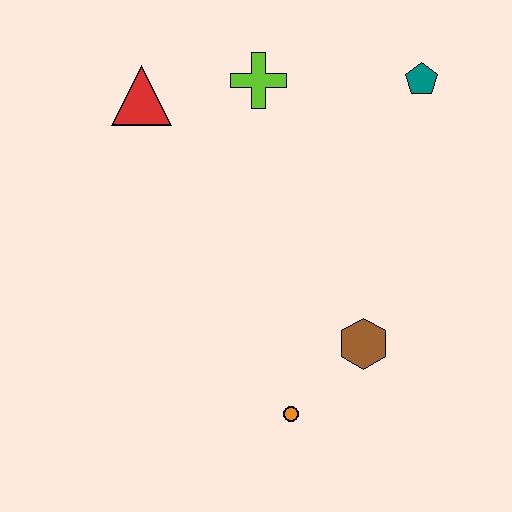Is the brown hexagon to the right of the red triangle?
Yes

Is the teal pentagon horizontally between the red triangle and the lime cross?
No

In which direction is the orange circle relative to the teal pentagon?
The orange circle is below the teal pentagon.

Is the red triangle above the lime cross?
No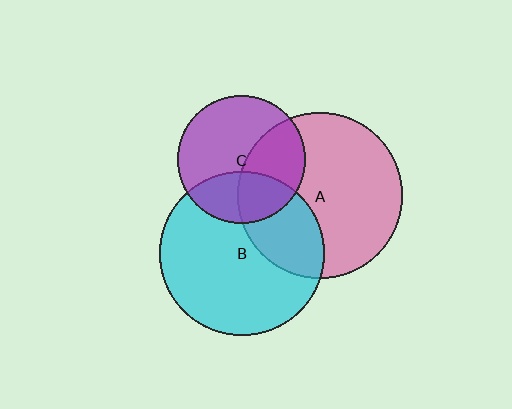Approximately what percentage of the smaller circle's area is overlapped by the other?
Approximately 40%.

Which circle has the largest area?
Circle A (pink).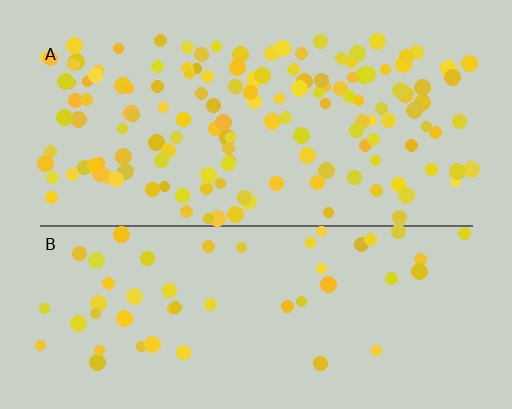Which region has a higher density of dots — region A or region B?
A (the top).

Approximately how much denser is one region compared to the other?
Approximately 2.9× — region A over region B.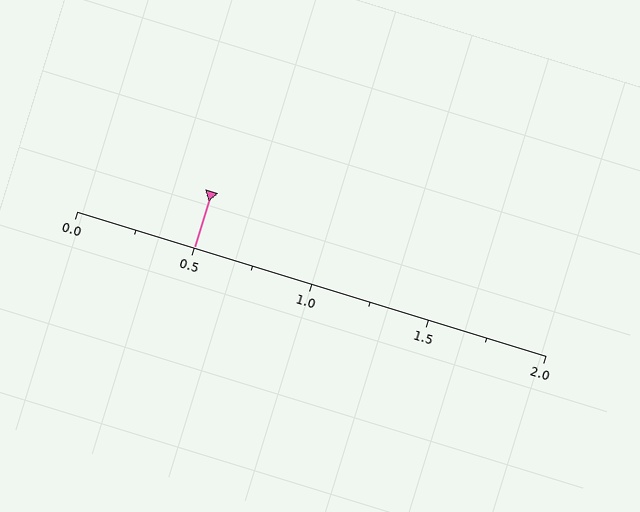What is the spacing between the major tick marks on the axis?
The major ticks are spaced 0.5 apart.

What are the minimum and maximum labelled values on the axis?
The axis runs from 0.0 to 2.0.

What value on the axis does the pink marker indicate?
The marker indicates approximately 0.5.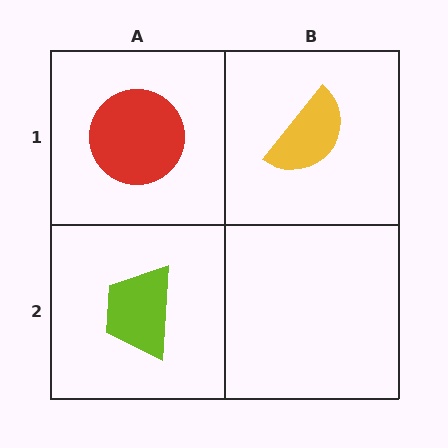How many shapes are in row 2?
1 shape.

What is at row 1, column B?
A yellow semicircle.